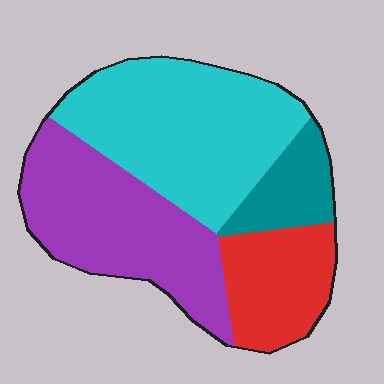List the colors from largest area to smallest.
From largest to smallest: cyan, purple, red, teal.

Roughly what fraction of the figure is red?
Red takes up about one sixth (1/6) of the figure.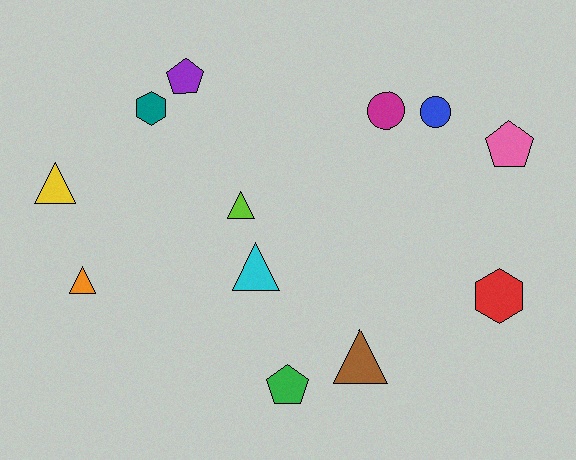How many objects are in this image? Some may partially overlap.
There are 12 objects.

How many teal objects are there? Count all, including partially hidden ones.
There is 1 teal object.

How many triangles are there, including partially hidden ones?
There are 5 triangles.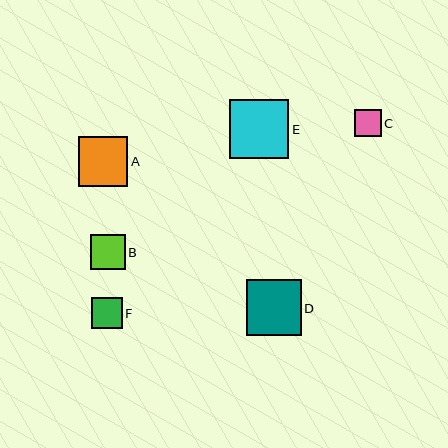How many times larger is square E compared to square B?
Square E is approximately 1.7 times the size of square B.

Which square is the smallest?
Square C is the smallest with a size of approximately 27 pixels.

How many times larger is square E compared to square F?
Square E is approximately 1.9 times the size of square F.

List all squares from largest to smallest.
From largest to smallest: E, D, A, B, F, C.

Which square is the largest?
Square E is the largest with a size of approximately 59 pixels.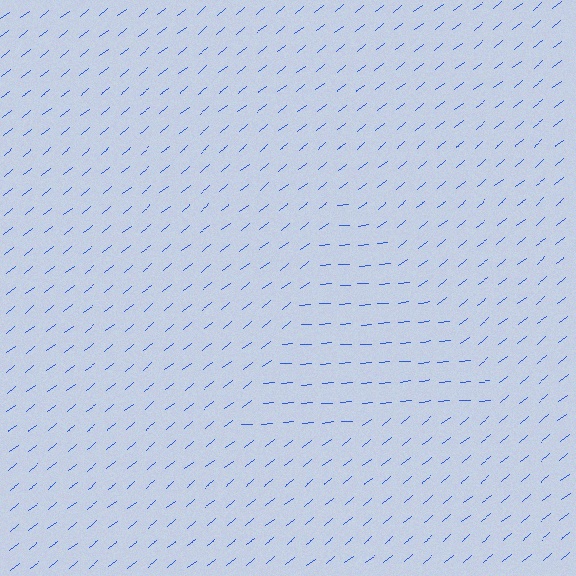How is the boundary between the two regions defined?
The boundary is defined purely by a change in line orientation (approximately 33 degrees difference). All lines are the same color and thickness.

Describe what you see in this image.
The image is filled with small blue line segments. A triangle region in the image has lines oriented differently from the surrounding lines, creating a visible texture boundary.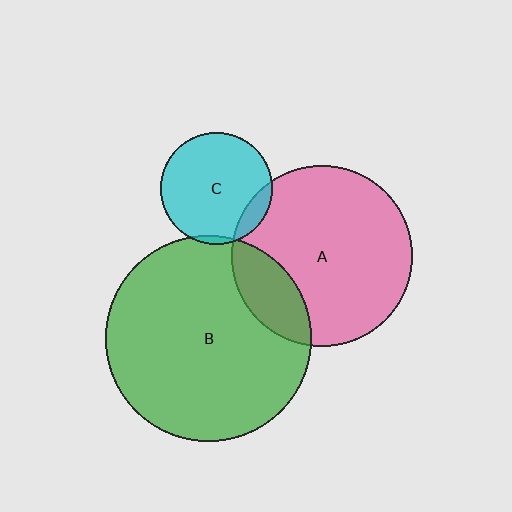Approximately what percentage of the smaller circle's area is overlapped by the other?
Approximately 5%.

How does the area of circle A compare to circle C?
Approximately 2.6 times.